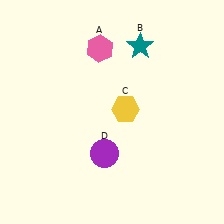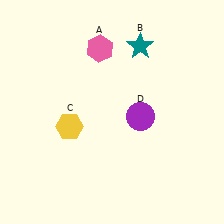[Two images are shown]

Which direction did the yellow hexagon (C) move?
The yellow hexagon (C) moved left.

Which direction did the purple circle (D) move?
The purple circle (D) moved up.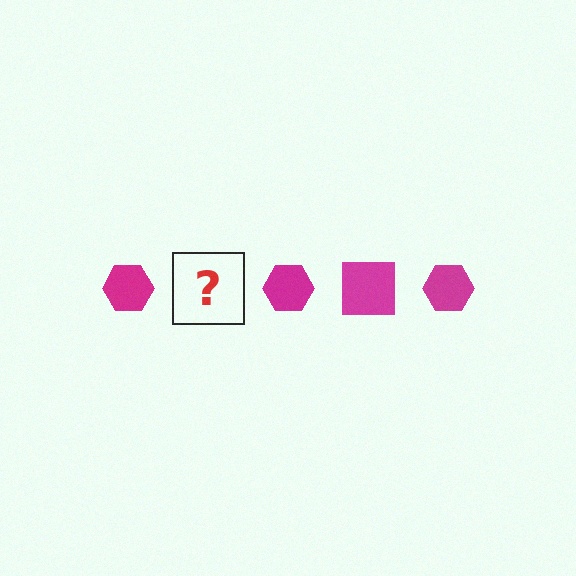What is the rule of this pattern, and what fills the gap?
The rule is that the pattern cycles through hexagon, square shapes in magenta. The gap should be filled with a magenta square.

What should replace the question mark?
The question mark should be replaced with a magenta square.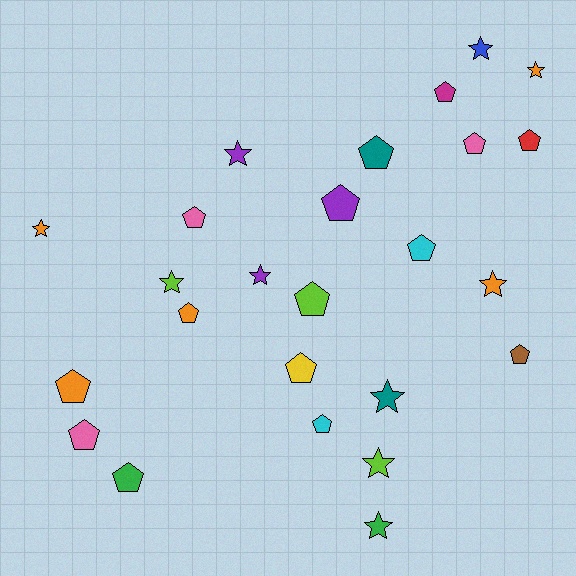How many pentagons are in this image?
There are 15 pentagons.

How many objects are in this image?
There are 25 objects.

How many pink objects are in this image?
There are 3 pink objects.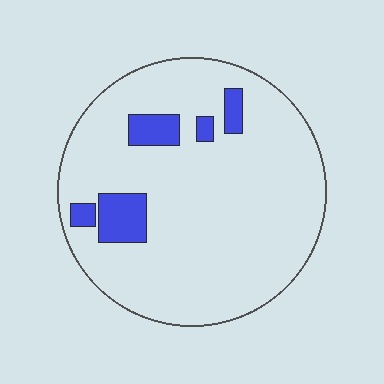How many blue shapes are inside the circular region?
5.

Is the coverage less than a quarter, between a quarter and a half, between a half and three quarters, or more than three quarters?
Less than a quarter.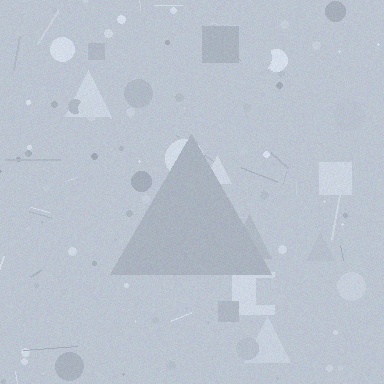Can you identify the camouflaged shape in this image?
The camouflaged shape is a triangle.